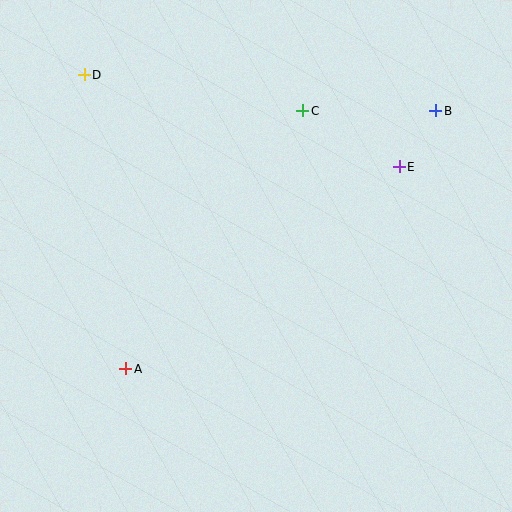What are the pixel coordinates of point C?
Point C is at (303, 111).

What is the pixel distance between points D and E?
The distance between D and E is 328 pixels.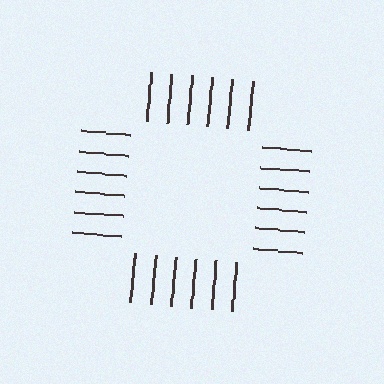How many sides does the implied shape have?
4 sides — the line-ends trace a square.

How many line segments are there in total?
24 — 6 along each of the 4 edges.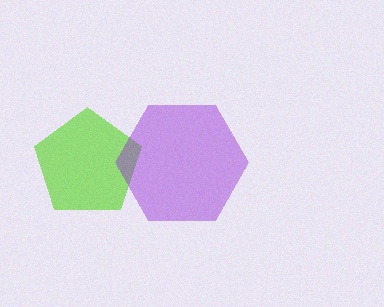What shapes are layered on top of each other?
The layered shapes are: a lime pentagon, a purple hexagon.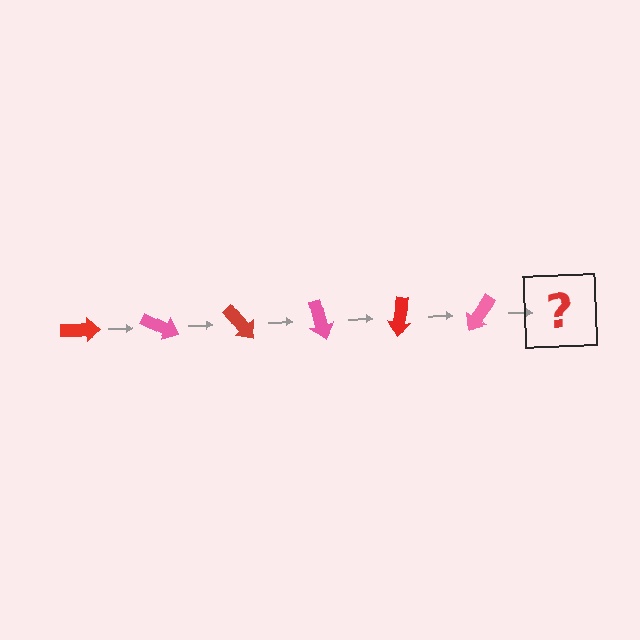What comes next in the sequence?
The next element should be a red arrow, rotated 150 degrees from the start.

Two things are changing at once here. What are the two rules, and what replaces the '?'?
The two rules are that it rotates 25 degrees each step and the color cycles through red and pink. The '?' should be a red arrow, rotated 150 degrees from the start.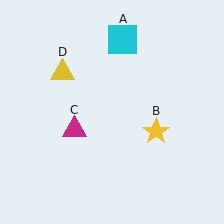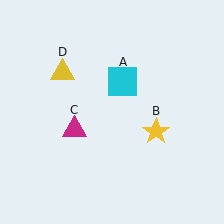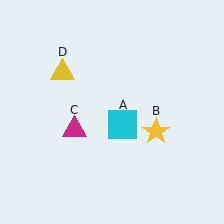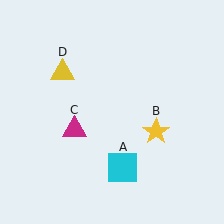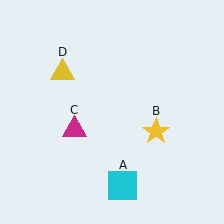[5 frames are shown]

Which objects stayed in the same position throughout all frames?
Yellow star (object B) and magenta triangle (object C) and yellow triangle (object D) remained stationary.